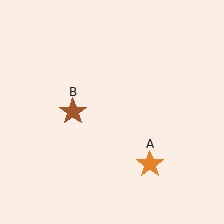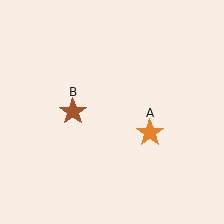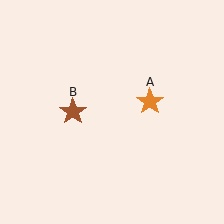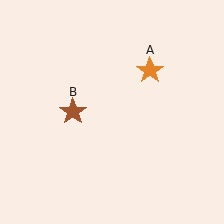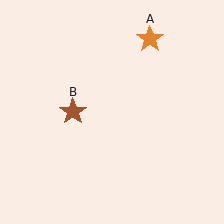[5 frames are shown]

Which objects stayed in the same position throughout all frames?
Brown star (object B) remained stationary.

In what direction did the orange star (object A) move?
The orange star (object A) moved up.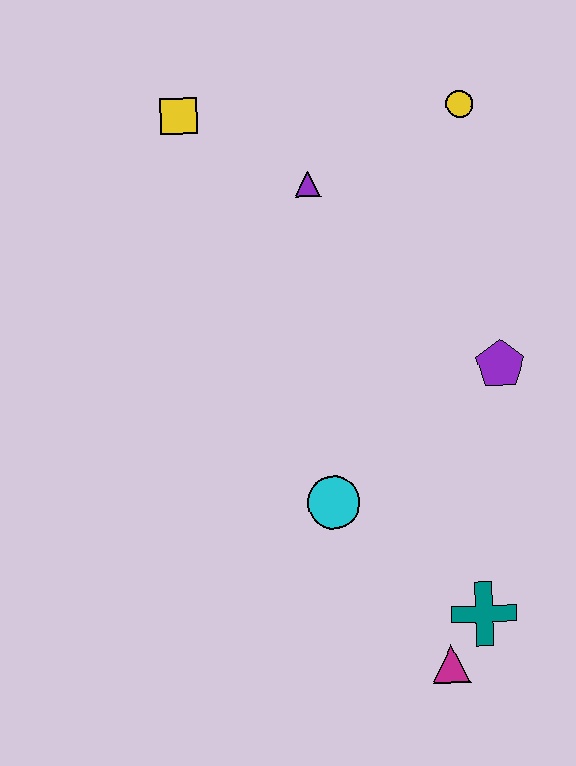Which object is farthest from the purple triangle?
The magenta triangle is farthest from the purple triangle.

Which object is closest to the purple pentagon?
The cyan circle is closest to the purple pentagon.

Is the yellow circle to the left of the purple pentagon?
Yes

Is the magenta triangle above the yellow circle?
No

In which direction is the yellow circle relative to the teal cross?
The yellow circle is above the teal cross.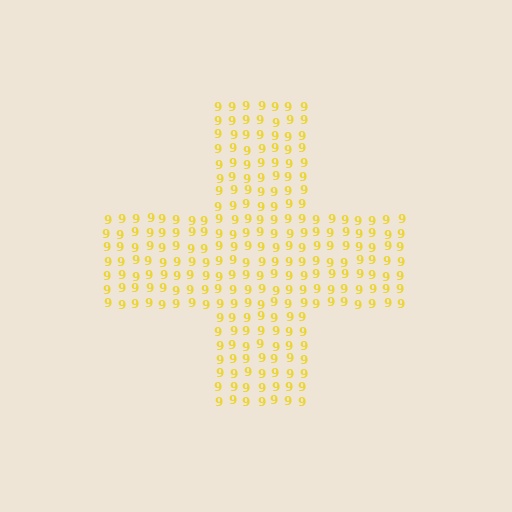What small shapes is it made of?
It is made of small digit 9's.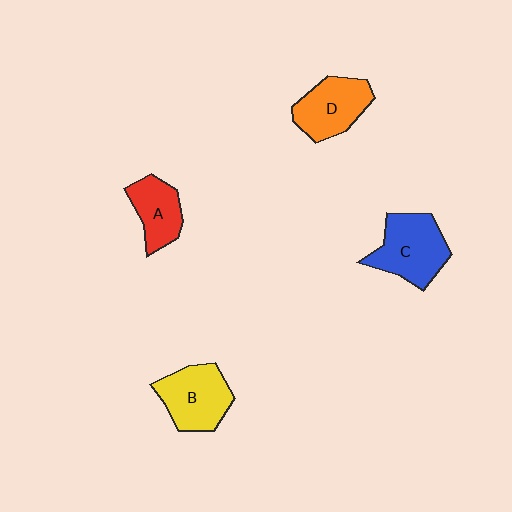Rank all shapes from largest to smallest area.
From largest to smallest: C (blue), B (yellow), D (orange), A (red).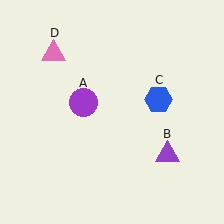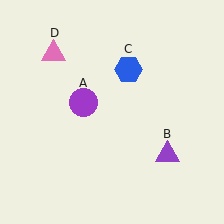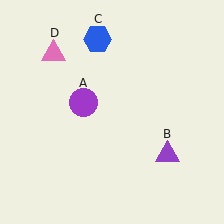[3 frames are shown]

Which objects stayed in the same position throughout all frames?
Purple circle (object A) and purple triangle (object B) and pink triangle (object D) remained stationary.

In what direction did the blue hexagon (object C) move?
The blue hexagon (object C) moved up and to the left.